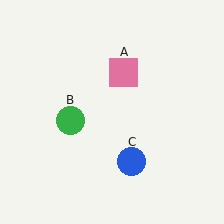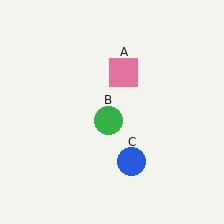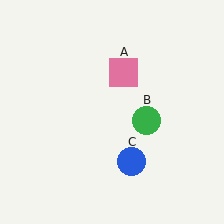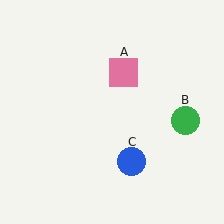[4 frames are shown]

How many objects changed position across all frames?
1 object changed position: green circle (object B).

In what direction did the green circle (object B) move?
The green circle (object B) moved right.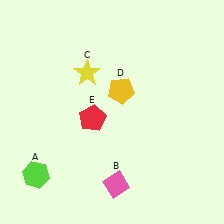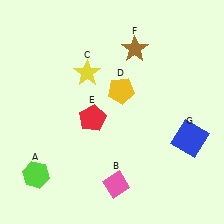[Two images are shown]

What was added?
A brown star (F), a blue square (G) were added in Image 2.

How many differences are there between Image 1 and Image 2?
There are 2 differences between the two images.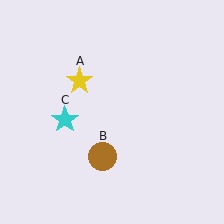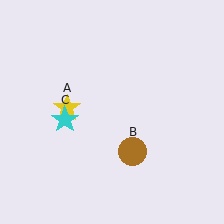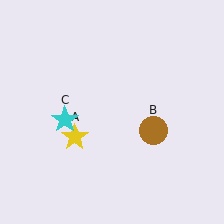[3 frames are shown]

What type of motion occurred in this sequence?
The yellow star (object A), brown circle (object B) rotated counterclockwise around the center of the scene.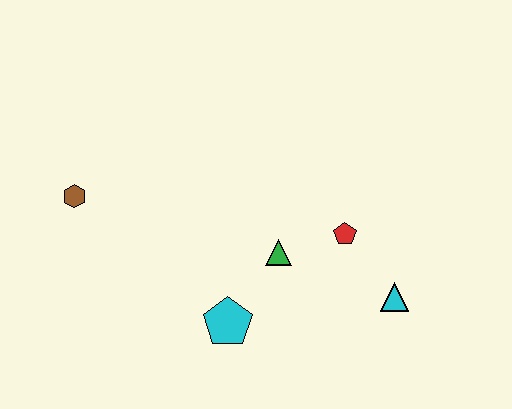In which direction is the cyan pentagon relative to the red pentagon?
The cyan pentagon is to the left of the red pentagon.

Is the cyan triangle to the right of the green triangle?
Yes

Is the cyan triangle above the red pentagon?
No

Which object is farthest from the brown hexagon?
The cyan triangle is farthest from the brown hexagon.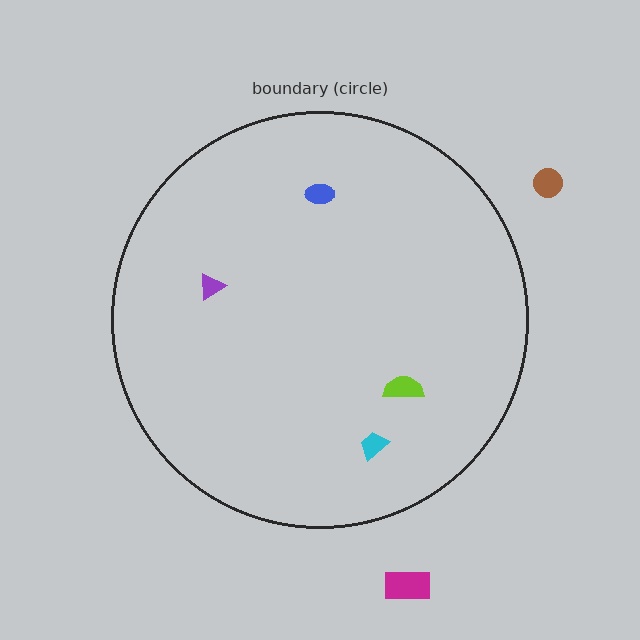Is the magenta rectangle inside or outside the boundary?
Outside.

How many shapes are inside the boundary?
4 inside, 2 outside.